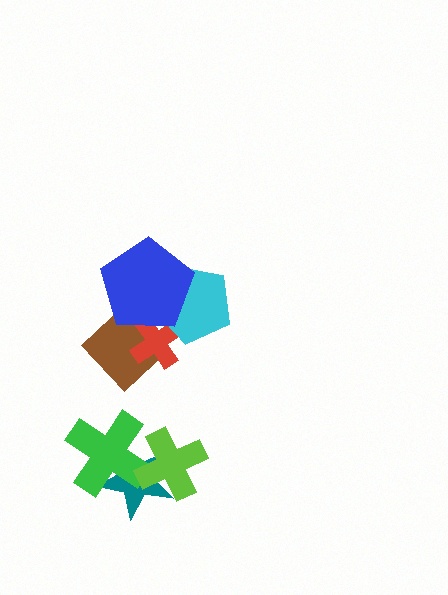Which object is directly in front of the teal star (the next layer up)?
The green cross is directly in front of the teal star.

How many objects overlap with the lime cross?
2 objects overlap with the lime cross.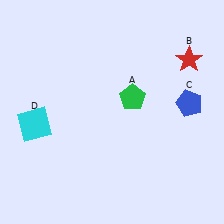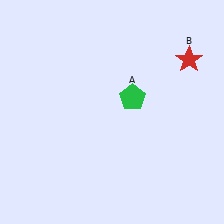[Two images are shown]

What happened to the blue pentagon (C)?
The blue pentagon (C) was removed in Image 2. It was in the top-right area of Image 1.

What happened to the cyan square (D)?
The cyan square (D) was removed in Image 2. It was in the bottom-left area of Image 1.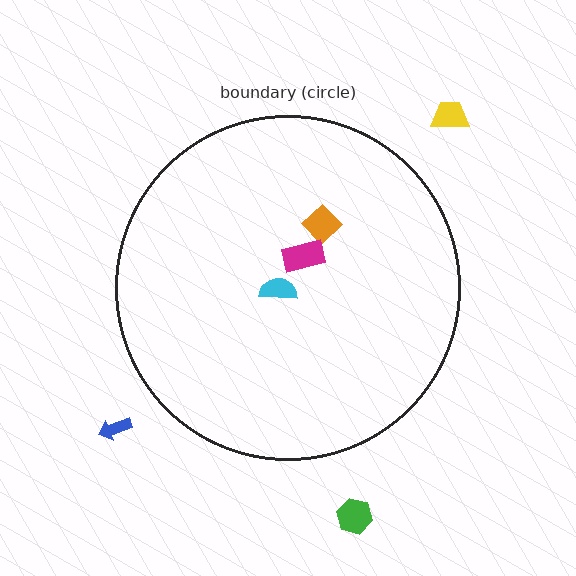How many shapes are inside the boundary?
3 inside, 3 outside.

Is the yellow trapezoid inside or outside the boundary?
Outside.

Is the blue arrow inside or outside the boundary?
Outside.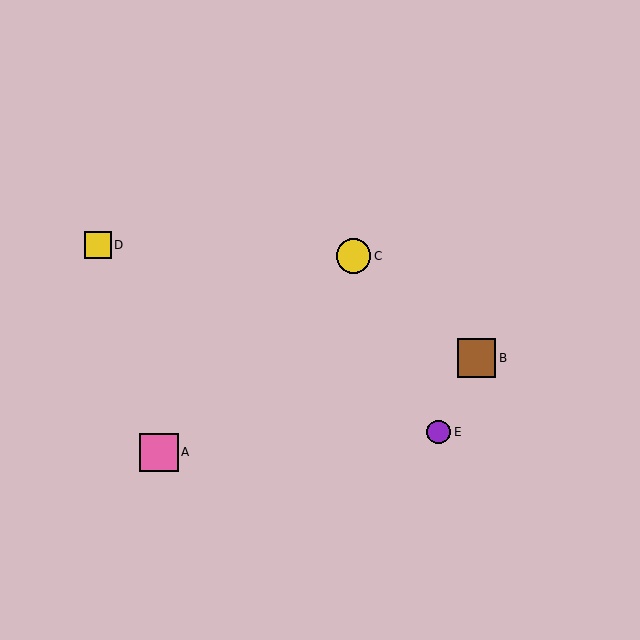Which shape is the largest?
The pink square (labeled A) is the largest.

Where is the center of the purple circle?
The center of the purple circle is at (439, 432).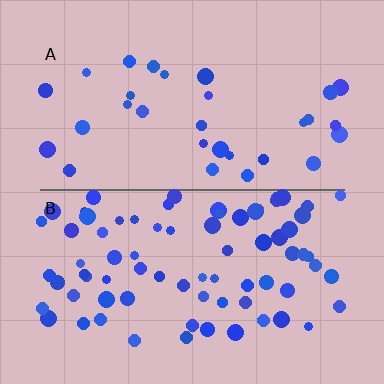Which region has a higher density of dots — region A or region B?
B (the bottom).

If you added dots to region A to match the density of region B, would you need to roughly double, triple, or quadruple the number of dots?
Approximately triple.